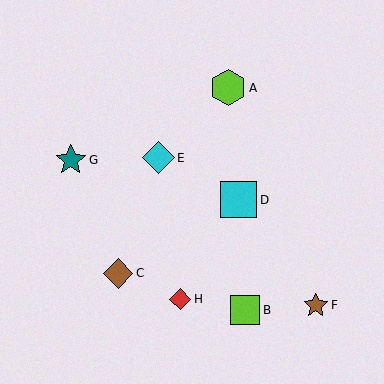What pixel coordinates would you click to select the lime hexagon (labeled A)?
Click at (228, 88) to select the lime hexagon A.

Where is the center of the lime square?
The center of the lime square is at (245, 310).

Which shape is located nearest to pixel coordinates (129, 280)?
The brown diamond (labeled C) at (118, 273) is nearest to that location.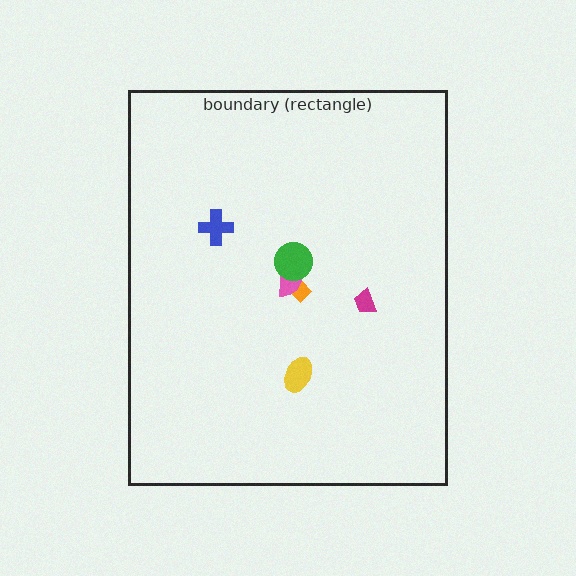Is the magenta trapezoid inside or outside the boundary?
Inside.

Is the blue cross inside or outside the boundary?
Inside.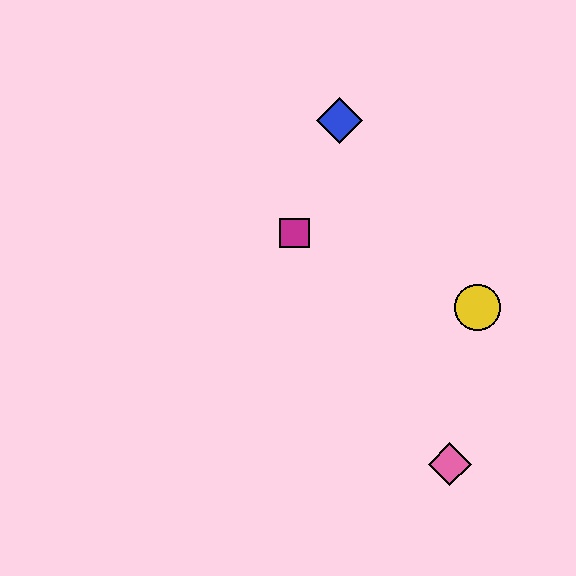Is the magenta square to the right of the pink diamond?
No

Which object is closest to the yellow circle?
The pink diamond is closest to the yellow circle.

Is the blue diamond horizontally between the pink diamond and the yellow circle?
No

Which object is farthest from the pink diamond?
The blue diamond is farthest from the pink diamond.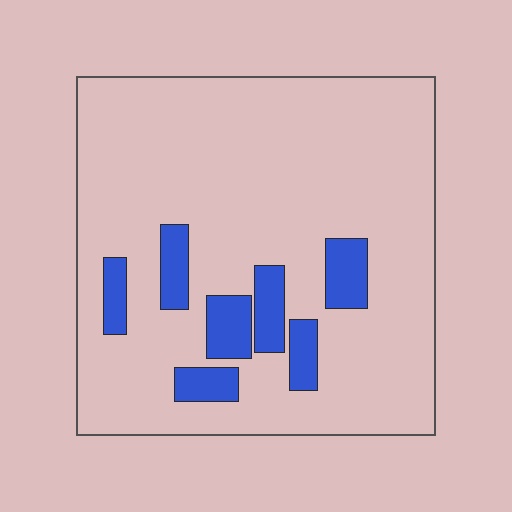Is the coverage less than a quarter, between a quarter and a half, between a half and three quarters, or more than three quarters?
Less than a quarter.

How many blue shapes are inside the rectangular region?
7.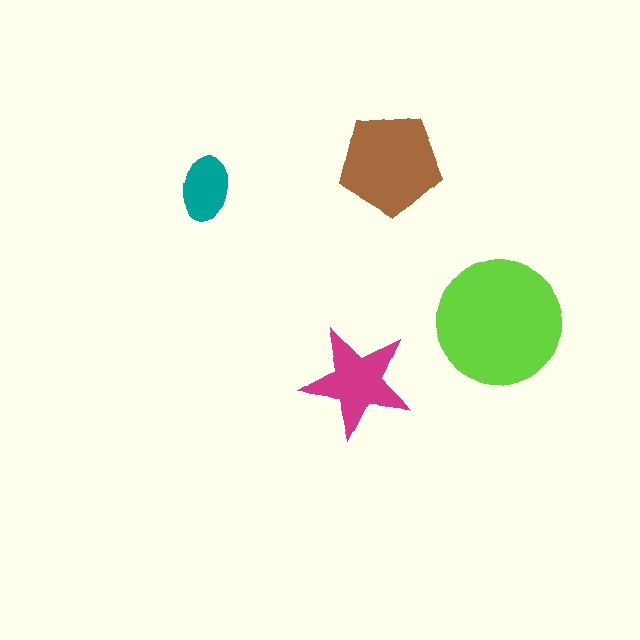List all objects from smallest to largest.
The teal ellipse, the magenta star, the brown pentagon, the lime circle.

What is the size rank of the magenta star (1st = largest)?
3rd.